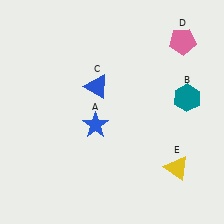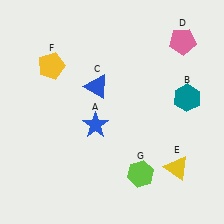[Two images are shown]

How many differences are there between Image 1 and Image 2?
There are 2 differences between the two images.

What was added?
A yellow pentagon (F), a lime hexagon (G) were added in Image 2.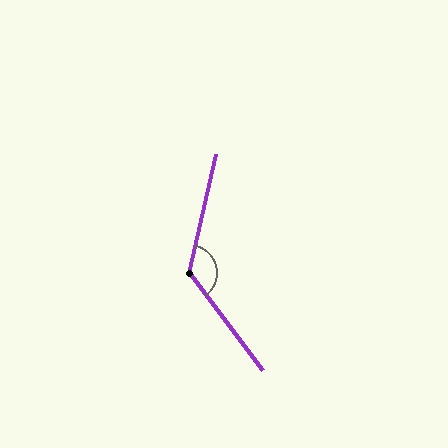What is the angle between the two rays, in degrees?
Approximately 130 degrees.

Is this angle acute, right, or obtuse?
It is obtuse.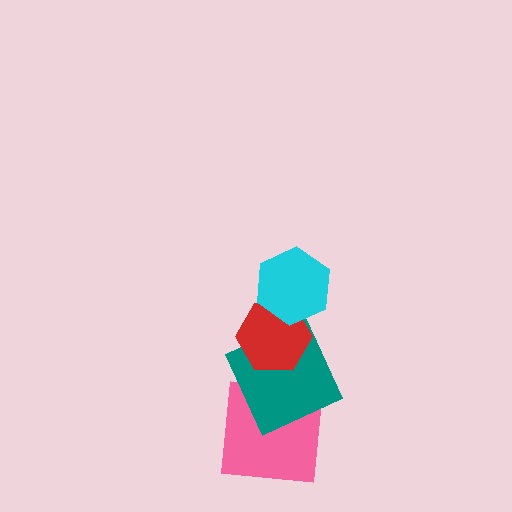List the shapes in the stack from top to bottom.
From top to bottom: the cyan hexagon, the red hexagon, the teal square, the pink square.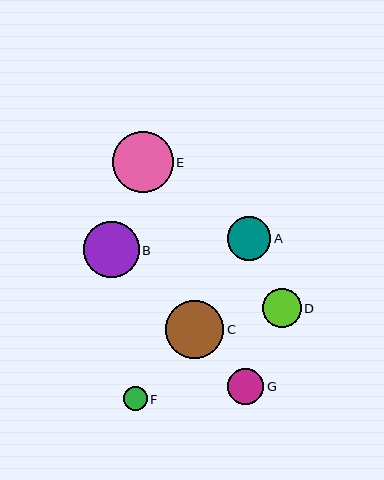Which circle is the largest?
Circle E is the largest with a size of approximately 61 pixels.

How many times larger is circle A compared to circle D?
Circle A is approximately 1.1 times the size of circle D.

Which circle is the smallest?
Circle F is the smallest with a size of approximately 23 pixels.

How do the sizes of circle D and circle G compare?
Circle D and circle G are approximately the same size.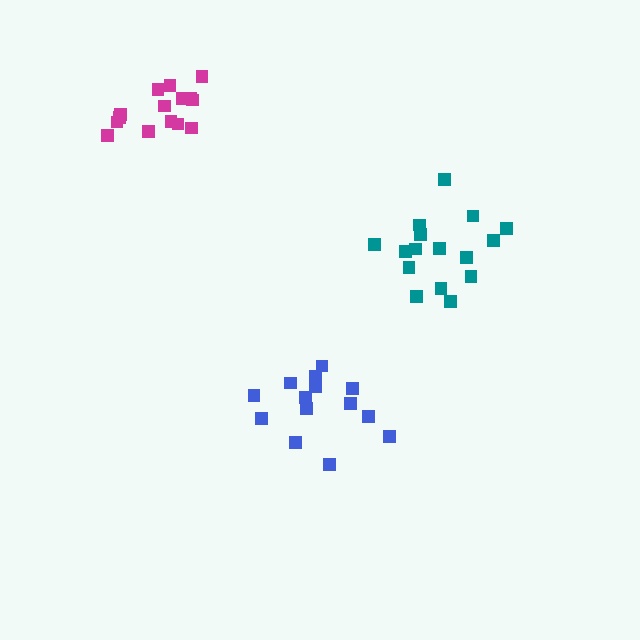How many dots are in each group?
Group 1: 16 dots, Group 2: 14 dots, Group 3: 15 dots (45 total).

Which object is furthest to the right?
The teal cluster is rightmost.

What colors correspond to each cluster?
The clusters are colored: teal, blue, magenta.